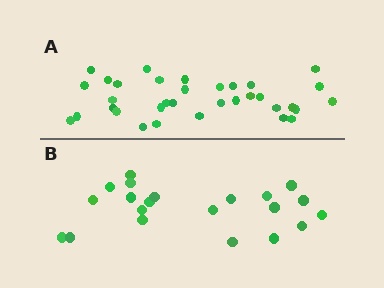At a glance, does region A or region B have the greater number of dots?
Region A (the top region) has more dots.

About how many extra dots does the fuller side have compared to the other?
Region A has approximately 15 more dots than region B.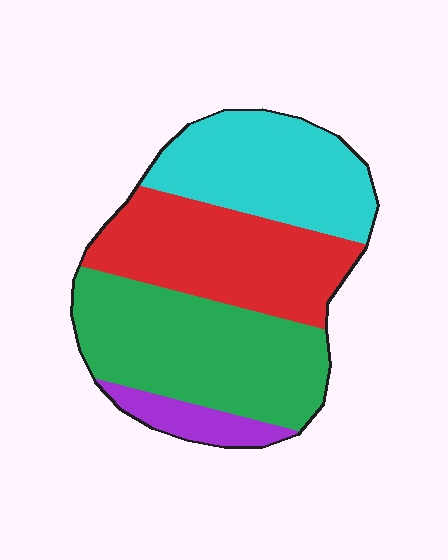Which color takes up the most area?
Green, at roughly 35%.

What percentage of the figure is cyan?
Cyan covers 27% of the figure.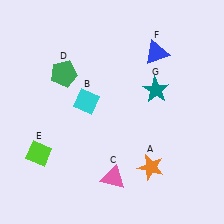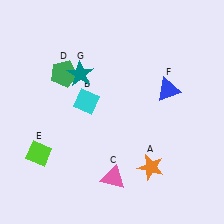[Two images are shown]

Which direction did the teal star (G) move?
The teal star (G) moved left.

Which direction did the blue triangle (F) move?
The blue triangle (F) moved down.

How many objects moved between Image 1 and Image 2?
2 objects moved between the two images.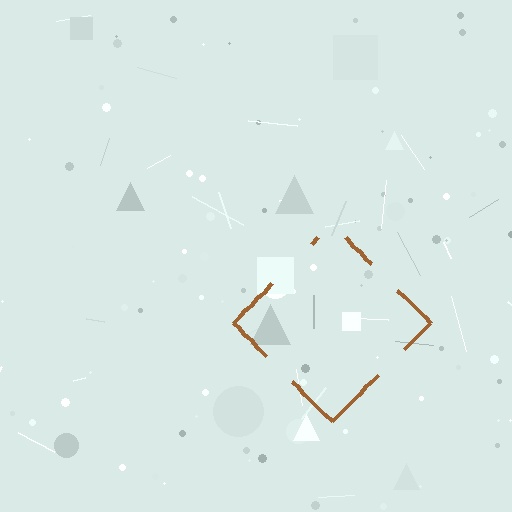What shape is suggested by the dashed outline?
The dashed outline suggests a diamond.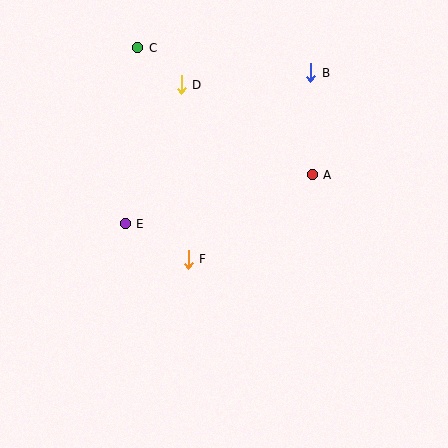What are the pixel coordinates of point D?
Point D is at (181, 85).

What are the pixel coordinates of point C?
Point C is at (138, 48).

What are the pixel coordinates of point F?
Point F is at (188, 260).